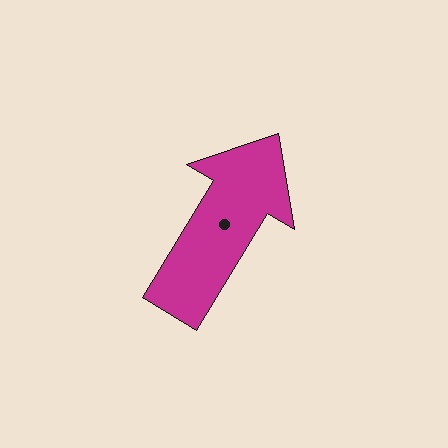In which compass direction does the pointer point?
Northeast.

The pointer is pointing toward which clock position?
Roughly 1 o'clock.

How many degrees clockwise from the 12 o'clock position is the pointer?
Approximately 31 degrees.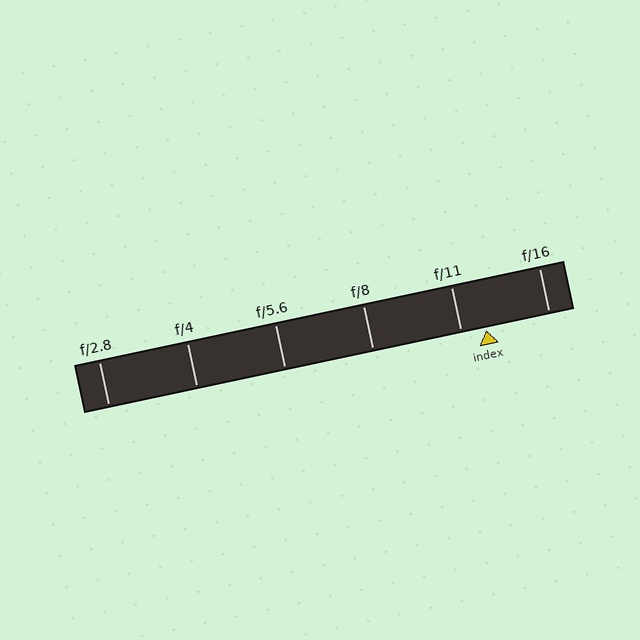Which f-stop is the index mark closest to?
The index mark is closest to f/11.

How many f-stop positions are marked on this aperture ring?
There are 6 f-stop positions marked.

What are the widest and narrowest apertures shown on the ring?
The widest aperture shown is f/2.8 and the narrowest is f/16.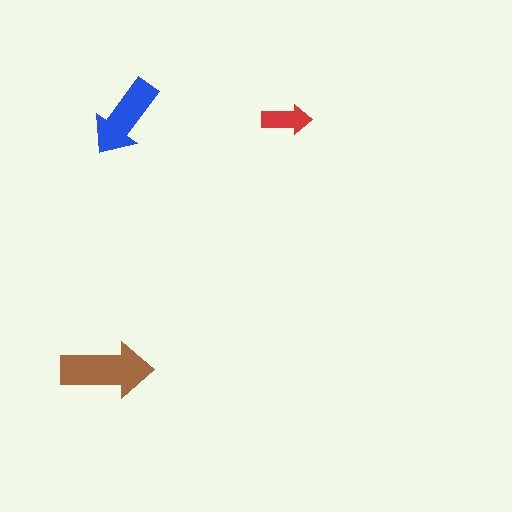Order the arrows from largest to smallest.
the brown one, the blue one, the red one.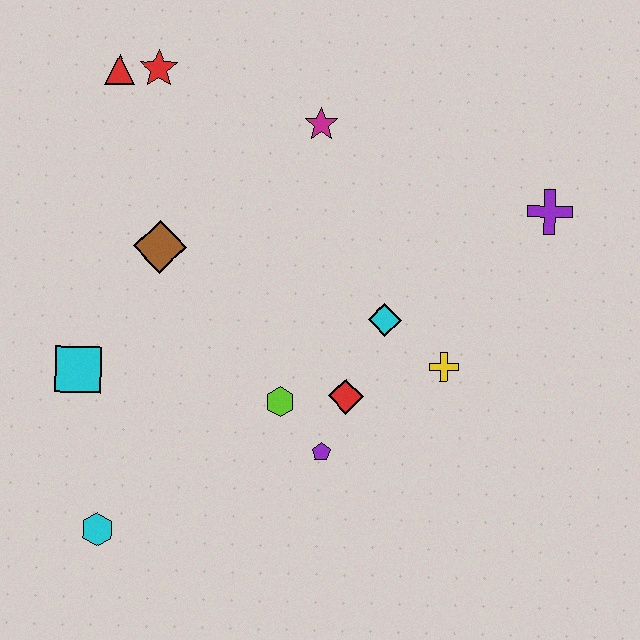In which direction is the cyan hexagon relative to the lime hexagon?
The cyan hexagon is to the left of the lime hexagon.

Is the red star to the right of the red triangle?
Yes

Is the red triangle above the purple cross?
Yes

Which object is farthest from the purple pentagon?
The red triangle is farthest from the purple pentagon.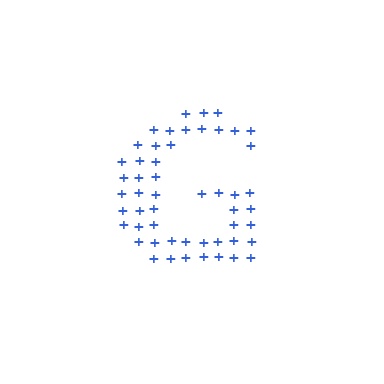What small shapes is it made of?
It is made of small plus signs.